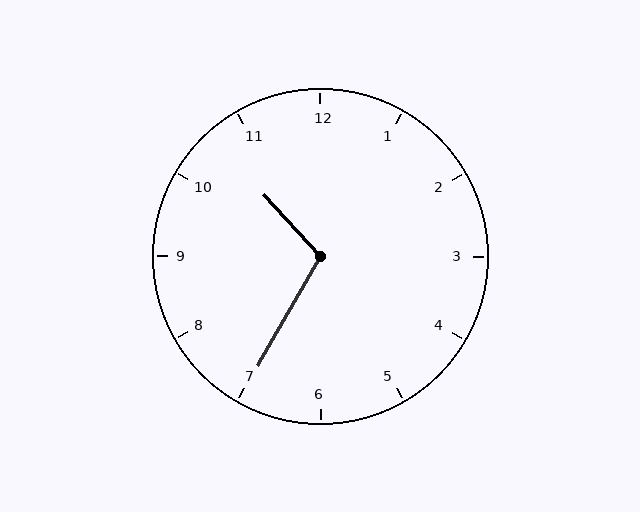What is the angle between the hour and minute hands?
Approximately 108 degrees.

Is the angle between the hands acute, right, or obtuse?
It is obtuse.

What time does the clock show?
10:35.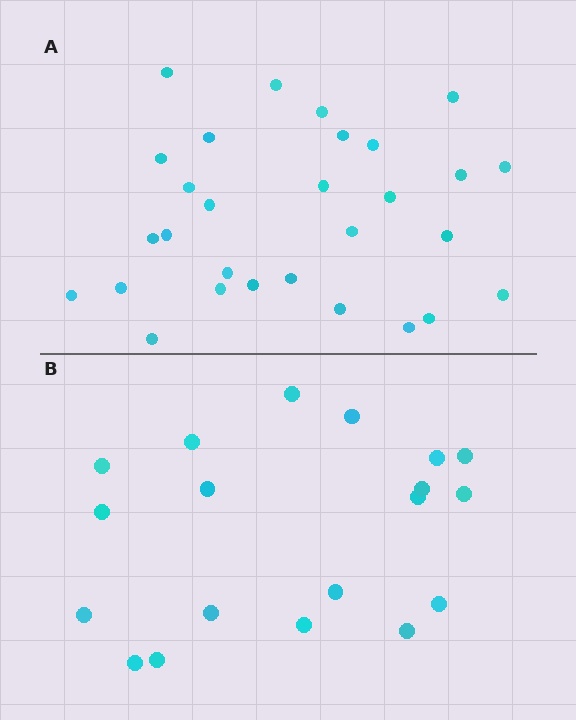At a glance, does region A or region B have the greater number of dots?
Region A (the top region) has more dots.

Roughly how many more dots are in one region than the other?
Region A has roughly 10 or so more dots than region B.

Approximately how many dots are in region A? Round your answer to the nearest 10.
About 30 dots. (The exact count is 29, which rounds to 30.)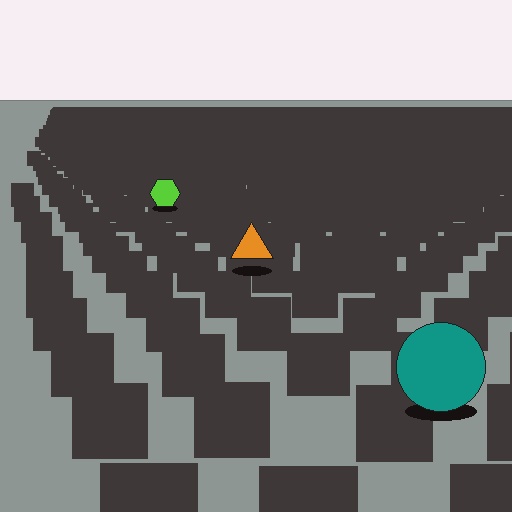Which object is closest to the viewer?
The teal circle is closest. The texture marks near it are larger and more spread out.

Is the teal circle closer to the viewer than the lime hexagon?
Yes. The teal circle is closer — you can tell from the texture gradient: the ground texture is coarser near it.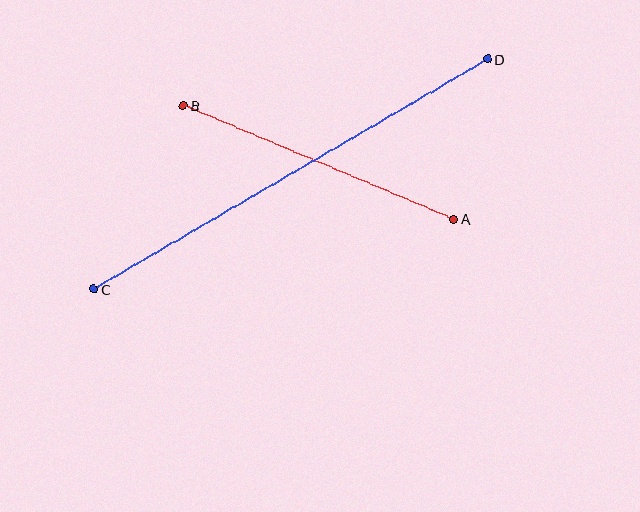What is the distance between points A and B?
The distance is approximately 294 pixels.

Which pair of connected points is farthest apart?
Points C and D are farthest apart.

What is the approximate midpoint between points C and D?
The midpoint is at approximately (291, 174) pixels.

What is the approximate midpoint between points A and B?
The midpoint is at approximately (319, 162) pixels.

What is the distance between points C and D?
The distance is approximately 456 pixels.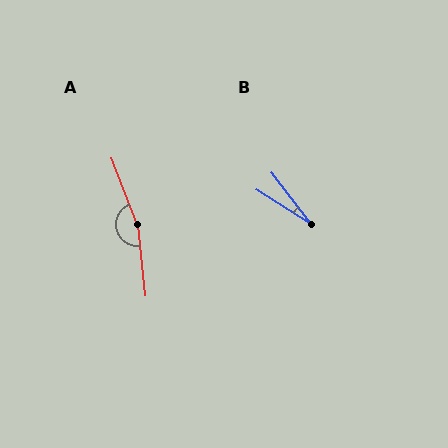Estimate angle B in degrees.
Approximately 20 degrees.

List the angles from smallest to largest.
B (20°), A (165°).